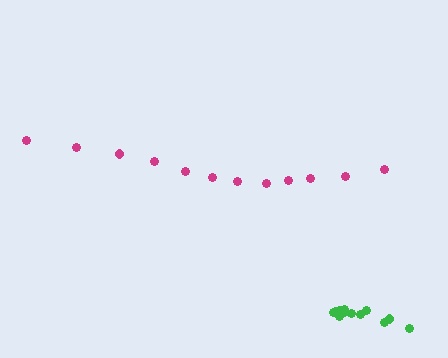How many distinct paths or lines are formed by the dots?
There are 2 distinct paths.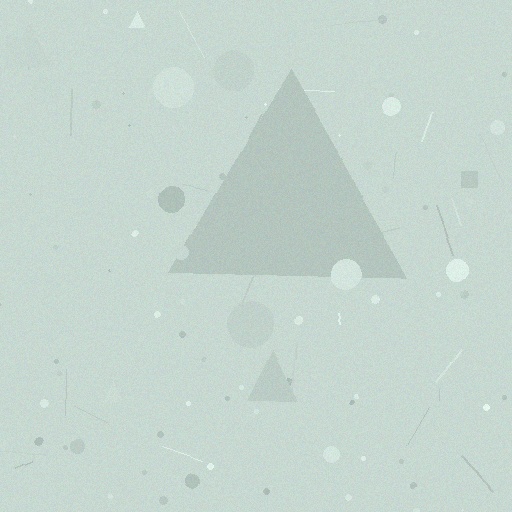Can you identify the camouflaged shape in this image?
The camouflaged shape is a triangle.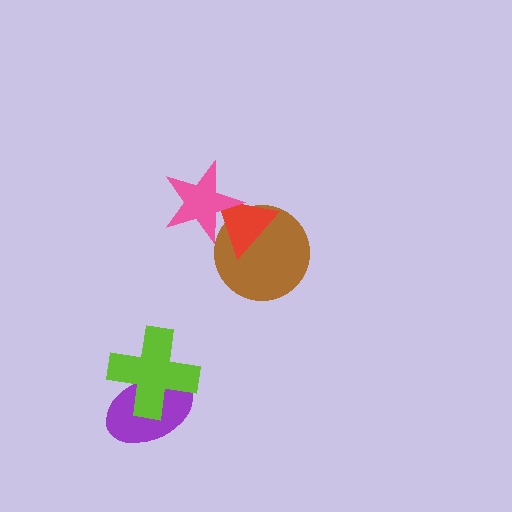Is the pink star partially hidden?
No, no other shape covers it.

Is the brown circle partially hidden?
Yes, it is partially covered by another shape.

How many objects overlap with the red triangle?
2 objects overlap with the red triangle.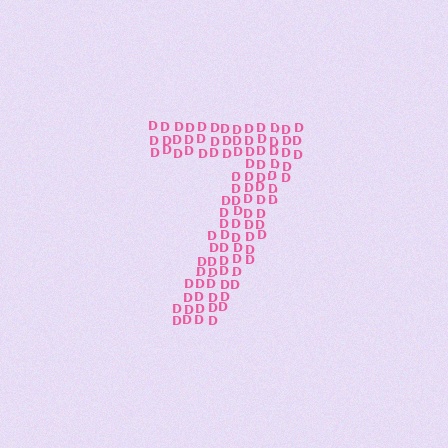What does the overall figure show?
The overall figure shows the digit 7.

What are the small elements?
The small elements are letter D's.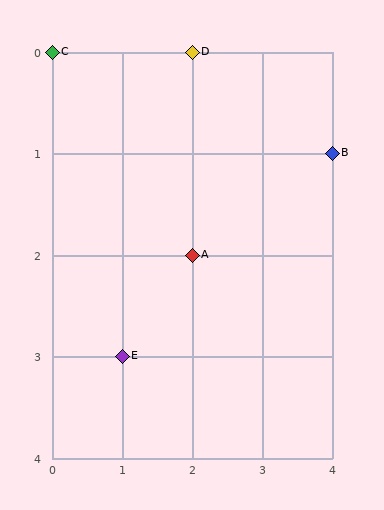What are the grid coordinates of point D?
Point D is at grid coordinates (2, 0).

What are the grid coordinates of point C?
Point C is at grid coordinates (0, 0).